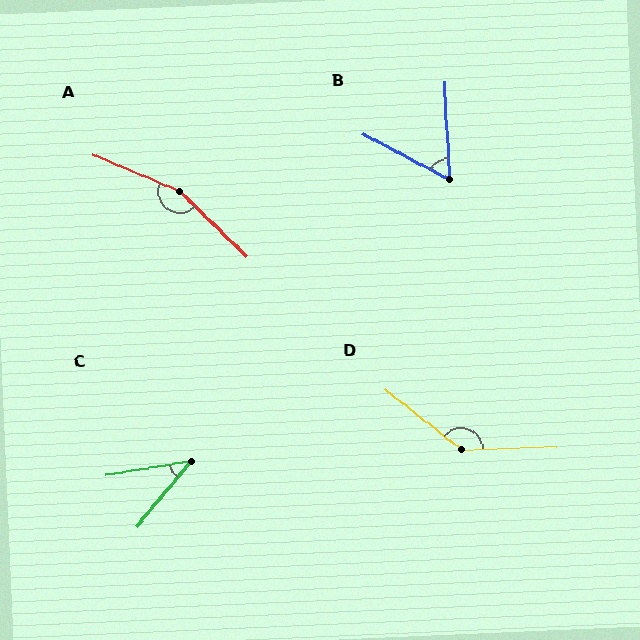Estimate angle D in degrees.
Approximately 140 degrees.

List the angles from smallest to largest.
C (41°), B (59°), D (140°), A (159°).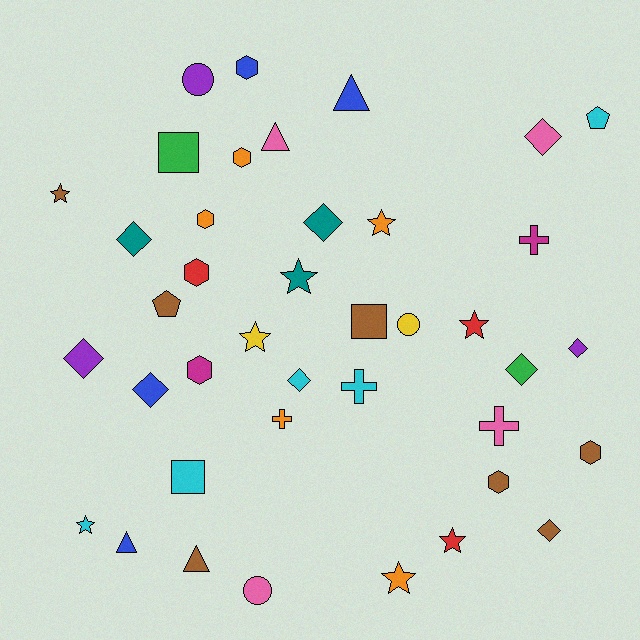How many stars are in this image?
There are 8 stars.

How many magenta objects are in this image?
There are 2 magenta objects.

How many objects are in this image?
There are 40 objects.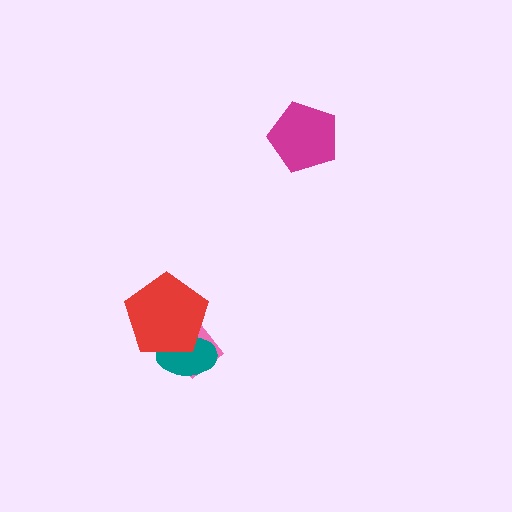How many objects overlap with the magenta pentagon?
0 objects overlap with the magenta pentagon.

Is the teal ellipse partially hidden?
Yes, it is partially covered by another shape.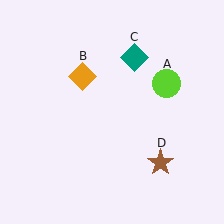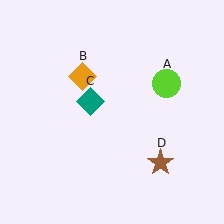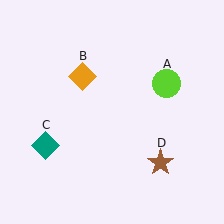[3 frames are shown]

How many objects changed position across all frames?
1 object changed position: teal diamond (object C).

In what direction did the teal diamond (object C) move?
The teal diamond (object C) moved down and to the left.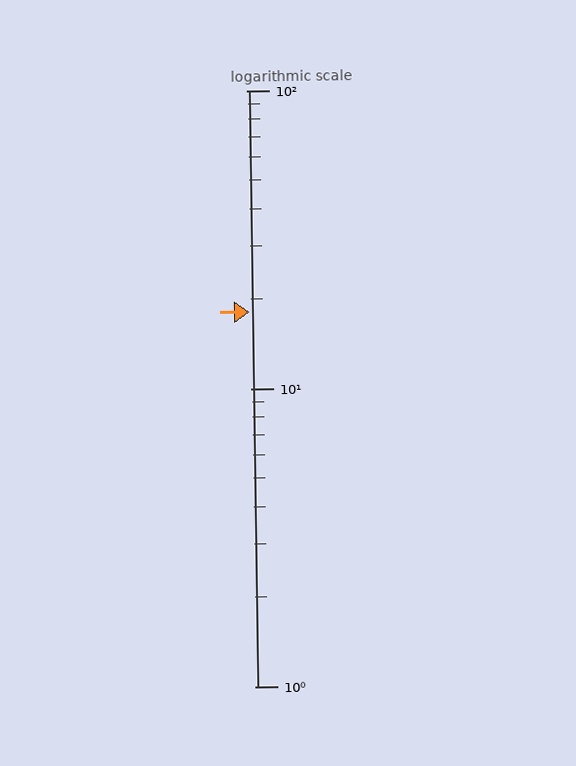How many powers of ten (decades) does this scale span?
The scale spans 2 decades, from 1 to 100.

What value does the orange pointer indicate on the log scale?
The pointer indicates approximately 18.